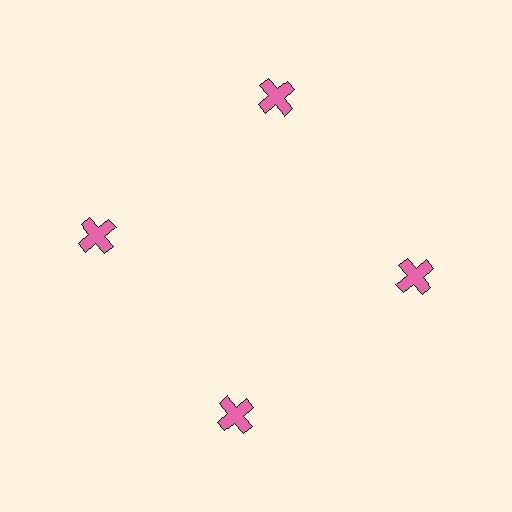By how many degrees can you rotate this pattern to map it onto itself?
The pattern maps onto itself every 90 degrees of rotation.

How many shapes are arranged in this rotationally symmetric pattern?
There are 4 shapes, arranged in 4 groups of 1.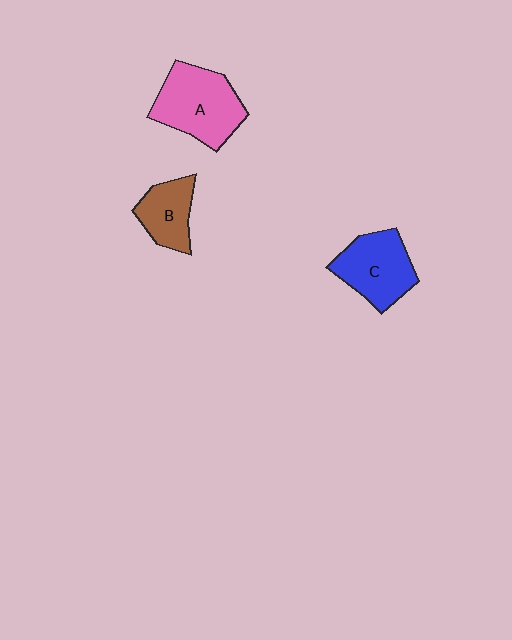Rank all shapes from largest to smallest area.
From largest to smallest: A (pink), C (blue), B (brown).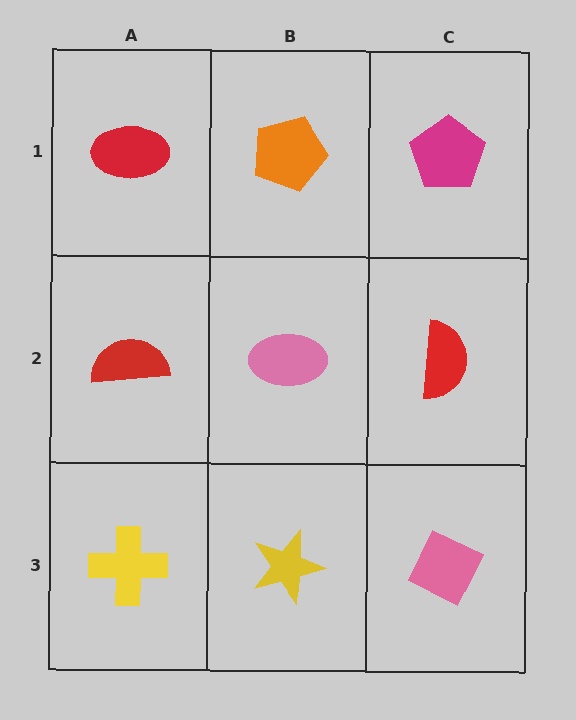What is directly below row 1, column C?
A red semicircle.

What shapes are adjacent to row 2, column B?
An orange pentagon (row 1, column B), a yellow star (row 3, column B), a red semicircle (row 2, column A), a red semicircle (row 2, column C).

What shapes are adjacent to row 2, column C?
A magenta pentagon (row 1, column C), a pink diamond (row 3, column C), a pink ellipse (row 2, column B).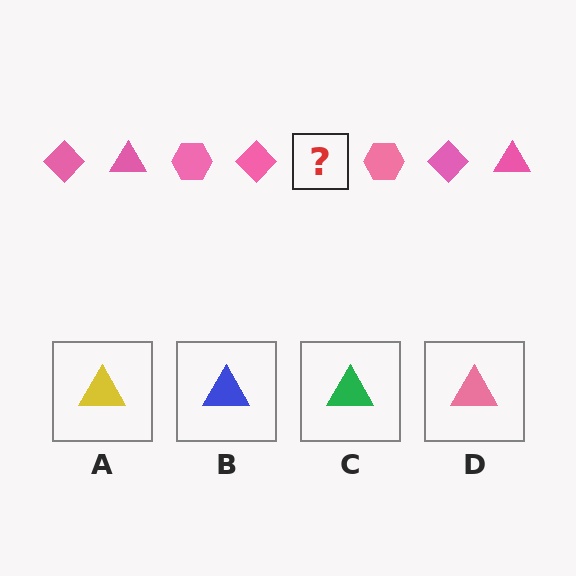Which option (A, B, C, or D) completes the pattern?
D.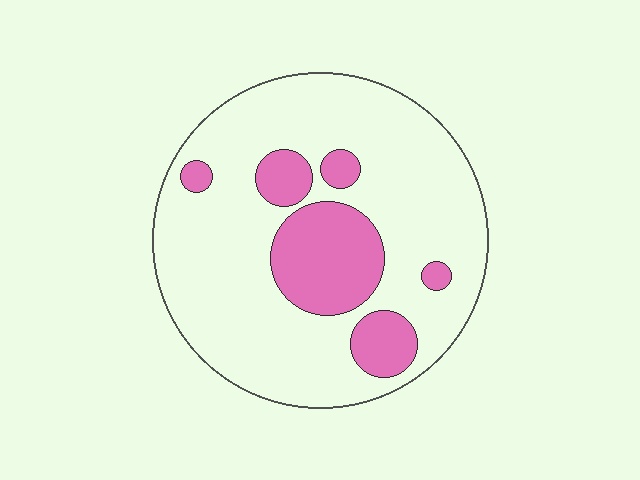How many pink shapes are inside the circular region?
6.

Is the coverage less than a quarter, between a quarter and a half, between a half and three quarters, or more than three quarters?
Less than a quarter.